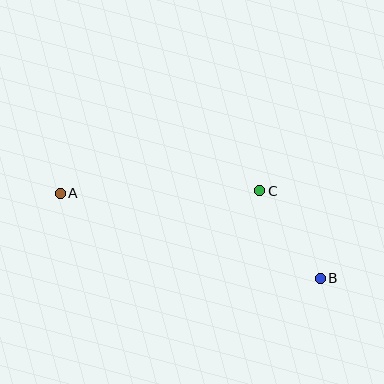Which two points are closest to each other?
Points B and C are closest to each other.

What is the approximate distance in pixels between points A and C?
The distance between A and C is approximately 200 pixels.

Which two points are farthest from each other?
Points A and B are farthest from each other.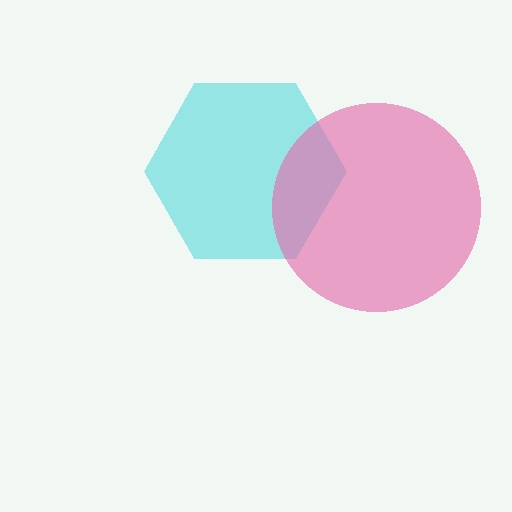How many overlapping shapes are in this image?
There are 2 overlapping shapes in the image.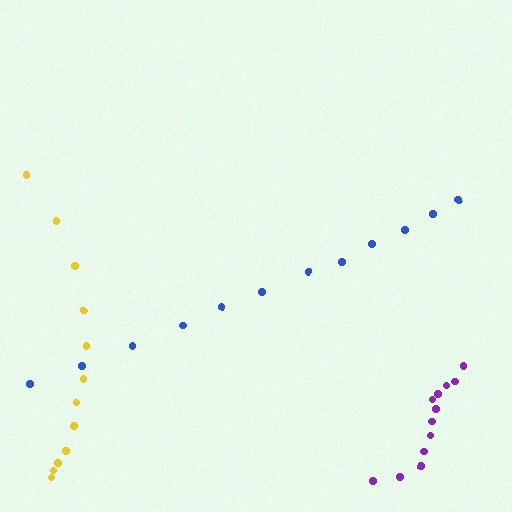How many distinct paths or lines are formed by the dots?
There are 3 distinct paths.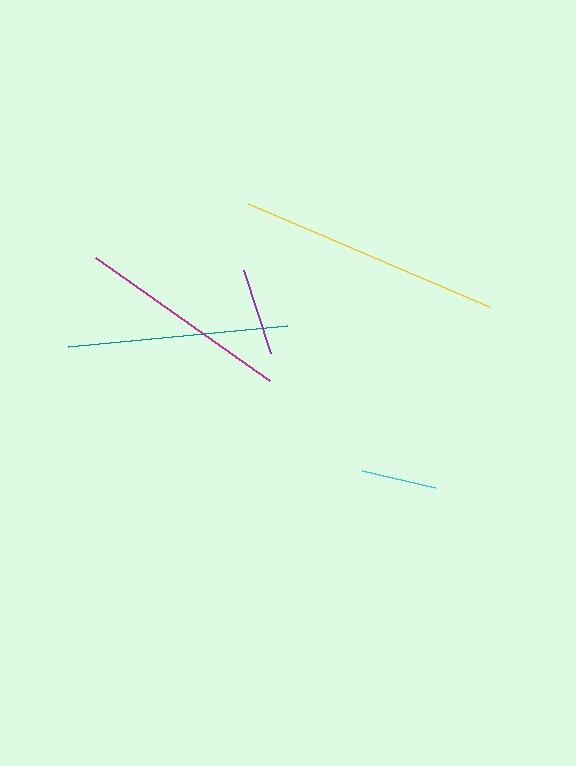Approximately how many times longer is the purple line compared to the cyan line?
The purple line is approximately 1.2 times the length of the cyan line.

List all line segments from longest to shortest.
From longest to shortest: yellow, teal, magenta, purple, cyan.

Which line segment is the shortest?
The cyan line is the shortest at approximately 74 pixels.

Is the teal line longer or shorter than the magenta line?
The teal line is longer than the magenta line.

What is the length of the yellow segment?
The yellow segment is approximately 262 pixels long.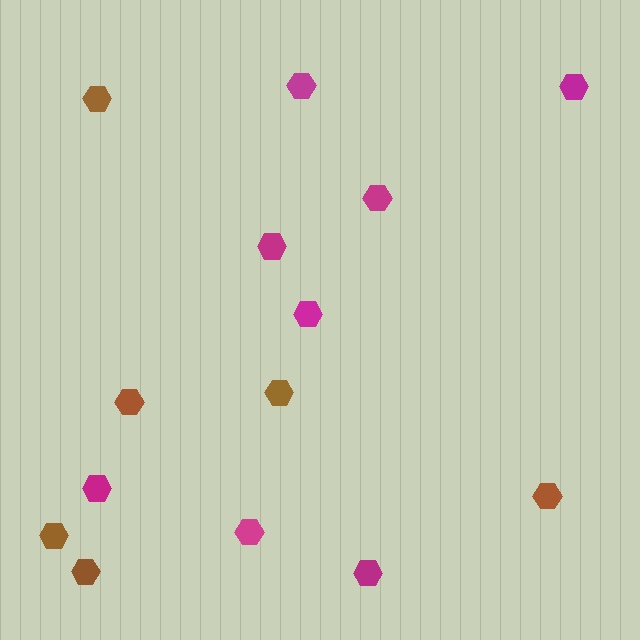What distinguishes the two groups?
There are 2 groups: one group of magenta hexagons (8) and one group of brown hexagons (6).